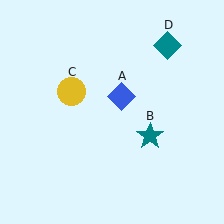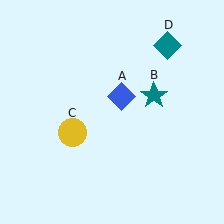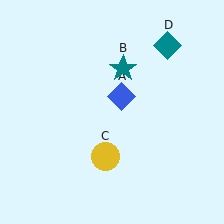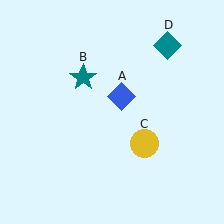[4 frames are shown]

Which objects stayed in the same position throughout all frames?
Blue diamond (object A) and teal diamond (object D) remained stationary.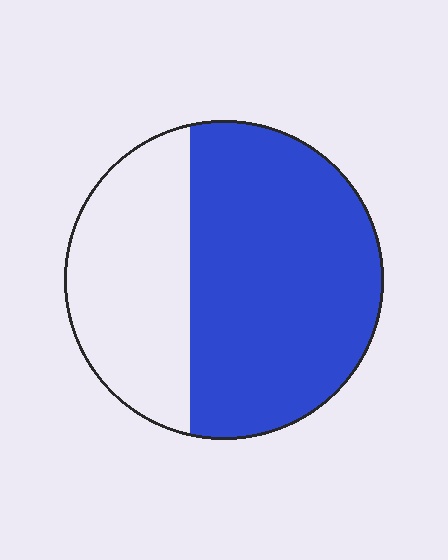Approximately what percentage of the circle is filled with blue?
Approximately 65%.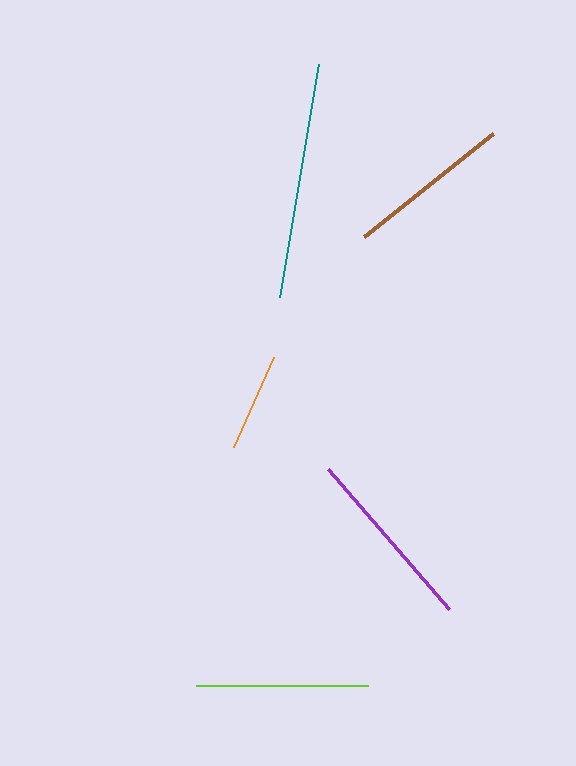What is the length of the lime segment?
The lime segment is approximately 171 pixels long.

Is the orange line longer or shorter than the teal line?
The teal line is longer than the orange line.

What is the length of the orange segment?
The orange segment is approximately 99 pixels long.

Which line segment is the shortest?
The orange line is the shortest at approximately 99 pixels.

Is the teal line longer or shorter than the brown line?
The teal line is longer than the brown line.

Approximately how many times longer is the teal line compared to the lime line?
The teal line is approximately 1.4 times the length of the lime line.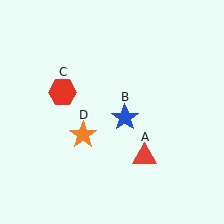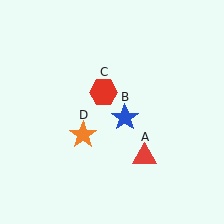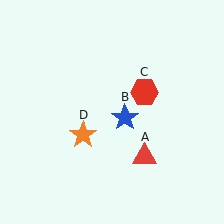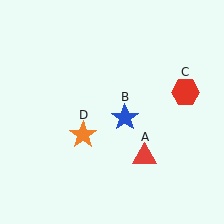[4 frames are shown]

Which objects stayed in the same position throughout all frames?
Red triangle (object A) and blue star (object B) and orange star (object D) remained stationary.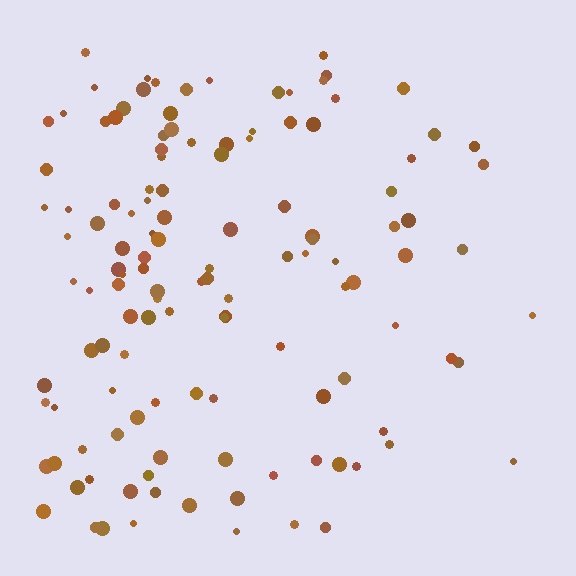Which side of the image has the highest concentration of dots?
The left.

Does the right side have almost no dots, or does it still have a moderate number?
Still a moderate number, just noticeably fewer than the left.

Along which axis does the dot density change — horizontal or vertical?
Horizontal.